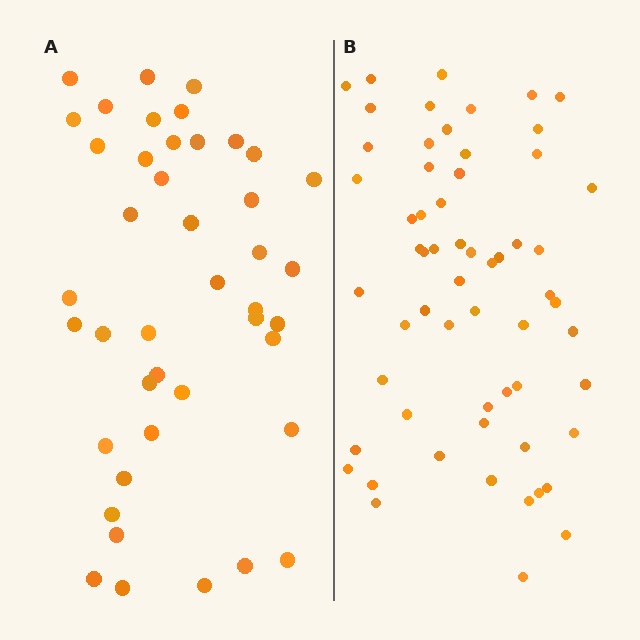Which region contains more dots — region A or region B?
Region B (the right region) has more dots.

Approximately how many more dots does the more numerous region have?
Region B has approximately 15 more dots than region A.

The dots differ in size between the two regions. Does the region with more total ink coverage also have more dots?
No. Region A has more total ink coverage because its dots are larger, but region B actually contains more individual dots. Total area can be misleading — the number of items is what matters here.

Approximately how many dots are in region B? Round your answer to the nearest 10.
About 60 dots.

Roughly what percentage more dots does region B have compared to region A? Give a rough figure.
About 40% more.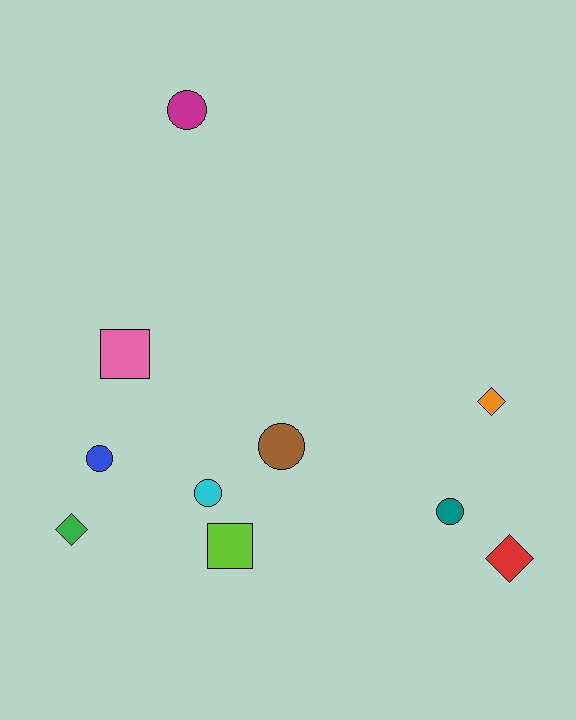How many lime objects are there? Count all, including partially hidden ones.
There is 1 lime object.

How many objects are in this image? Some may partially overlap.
There are 10 objects.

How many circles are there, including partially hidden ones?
There are 5 circles.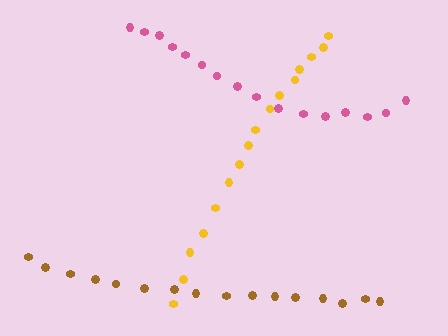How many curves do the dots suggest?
There are 3 distinct paths.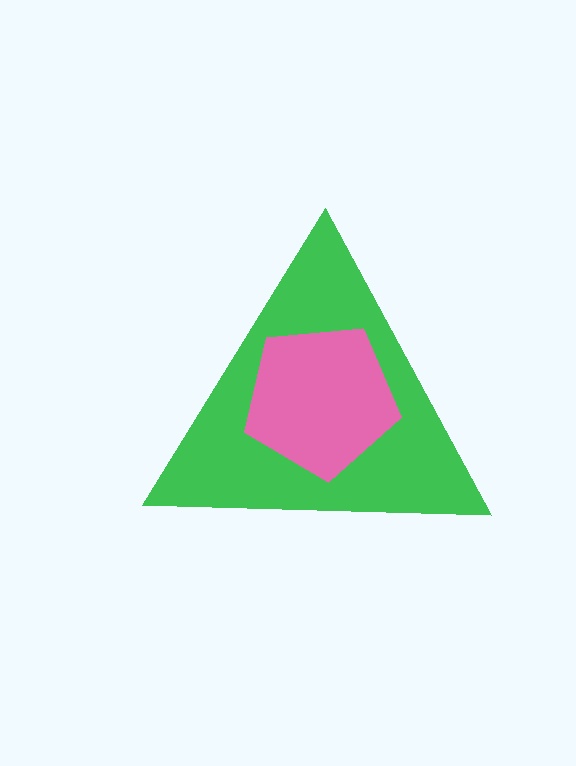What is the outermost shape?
The green triangle.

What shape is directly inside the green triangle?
The pink pentagon.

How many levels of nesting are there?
2.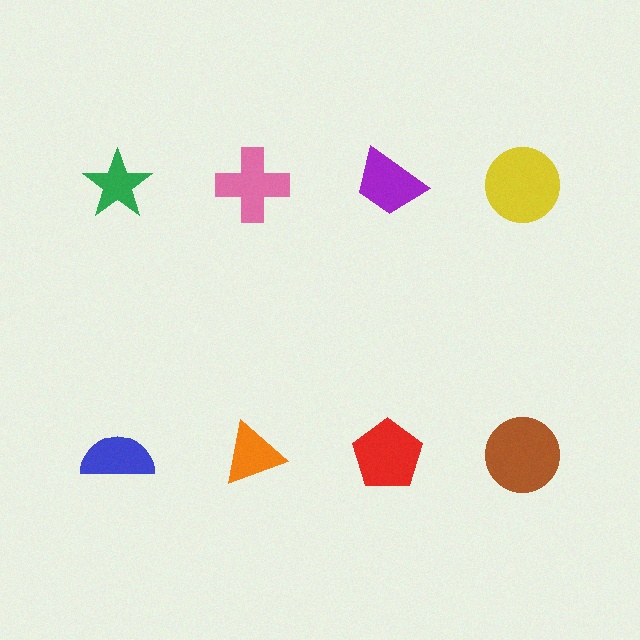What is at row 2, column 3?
A red pentagon.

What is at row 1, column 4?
A yellow circle.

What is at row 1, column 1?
A green star.